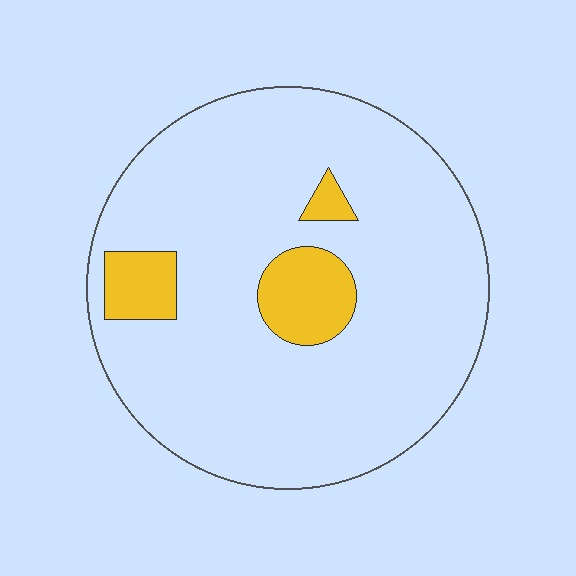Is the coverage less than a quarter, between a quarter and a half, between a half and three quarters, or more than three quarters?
Less than a quarter.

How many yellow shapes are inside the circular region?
3.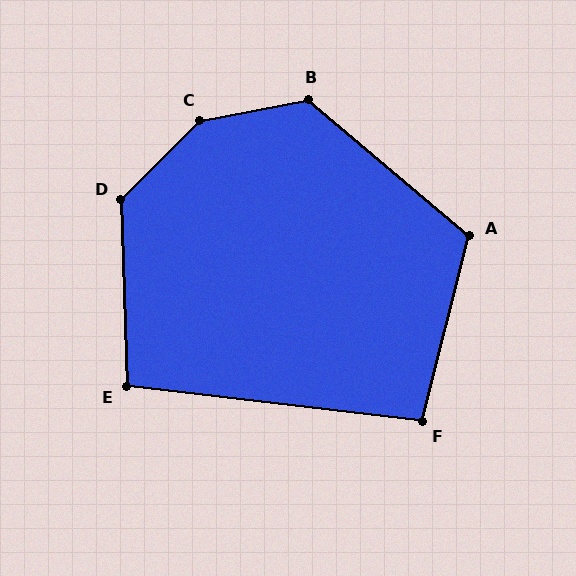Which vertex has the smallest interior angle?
F, at approximately 98 degrees.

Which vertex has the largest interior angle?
C, at approximately 146 degrees.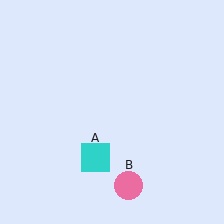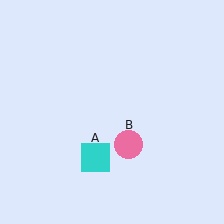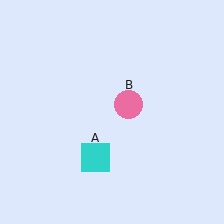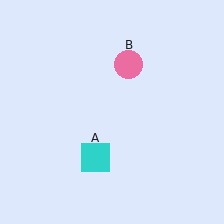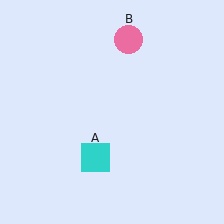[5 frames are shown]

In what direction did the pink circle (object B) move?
The pink circle (object B) moved up.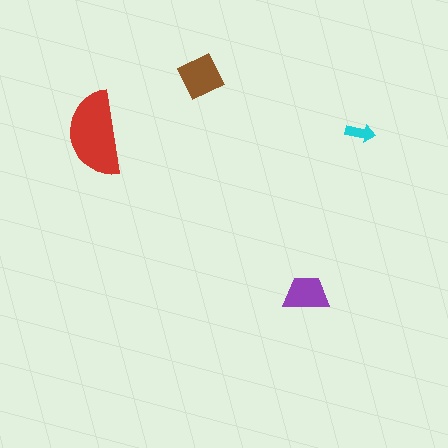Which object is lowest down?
The purple trapezoid is bottommost.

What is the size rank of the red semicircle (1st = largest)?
1st.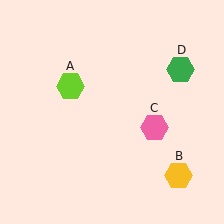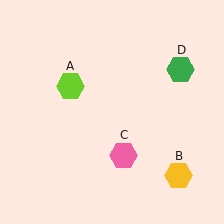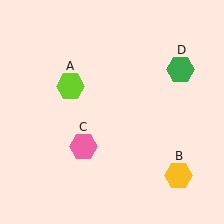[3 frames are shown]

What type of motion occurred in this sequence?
The pink hexagon (object C) rotated clockwise around the center of the scene.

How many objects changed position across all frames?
1 object changed position: pink hexagon (object C).